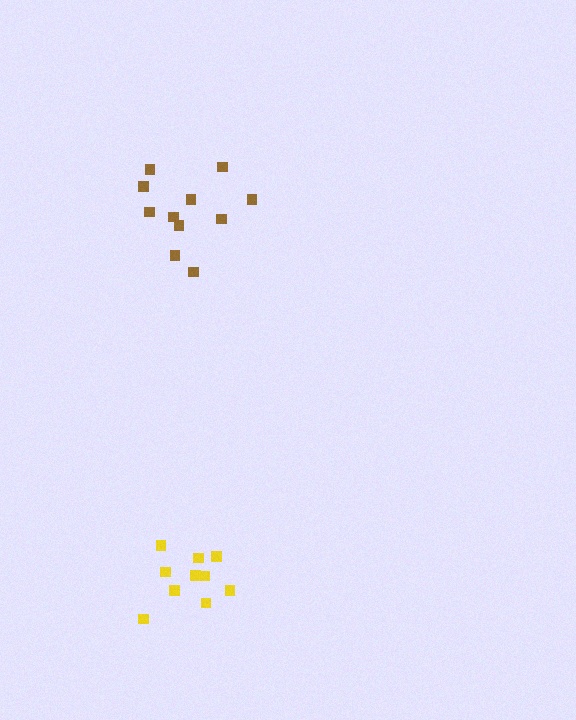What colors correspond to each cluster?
The clusters are colored: brown, yellow.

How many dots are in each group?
Group 1: 11 dots, Group 2: 10 dots (21 total).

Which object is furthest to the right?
The yellow cluster is rightmost.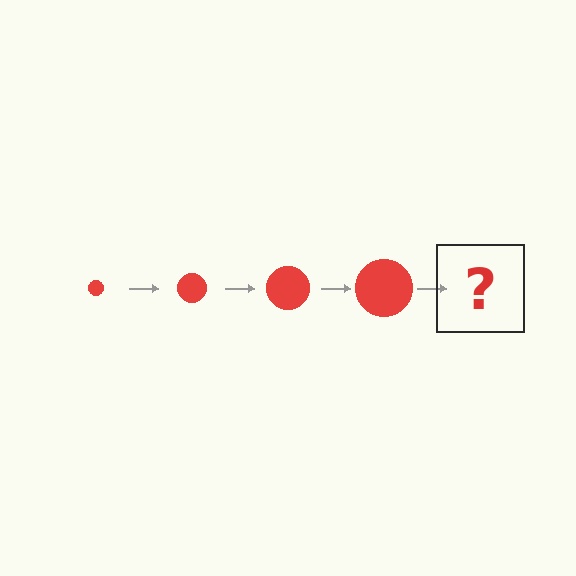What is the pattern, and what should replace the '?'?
The pattern is that the circle gets progressively larger each step. The '?' should be a red circle, larger than the previous one.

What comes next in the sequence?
The next element should be a red circle, larger than the previous one.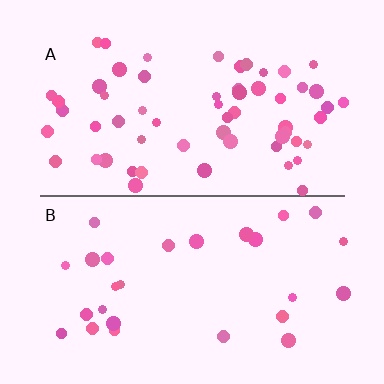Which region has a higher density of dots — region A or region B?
A (the top).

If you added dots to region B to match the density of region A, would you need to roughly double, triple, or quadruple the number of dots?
Approximately double.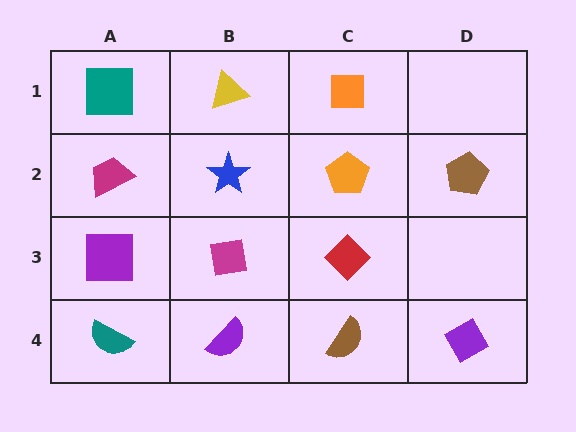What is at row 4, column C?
A brown semicircle.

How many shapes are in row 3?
3 shapes.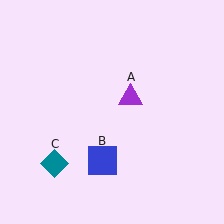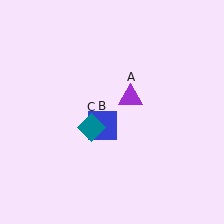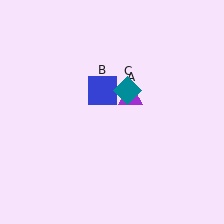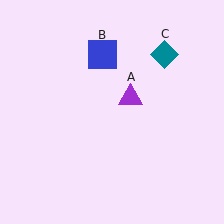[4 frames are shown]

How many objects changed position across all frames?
2 objects changed position: blue square (object B), teal diamond (object C).